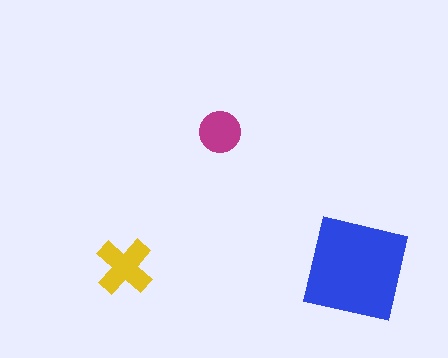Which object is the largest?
The blue square.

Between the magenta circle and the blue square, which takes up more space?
The blue square.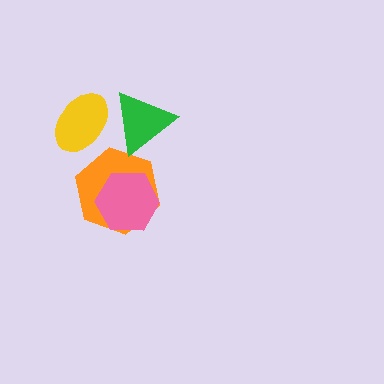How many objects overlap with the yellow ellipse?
1 object overlaps with the yellow ellipse.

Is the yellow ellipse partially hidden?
No, no other shape covers it.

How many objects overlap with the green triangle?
2 objects overlap with the green triangle.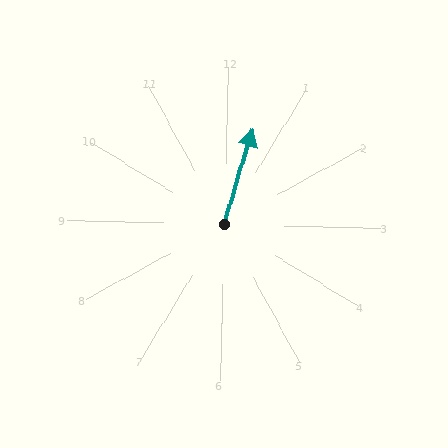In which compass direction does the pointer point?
North.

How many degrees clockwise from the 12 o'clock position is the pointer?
Approximately 15 degrees.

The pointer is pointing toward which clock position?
Roughly 1 o'clock.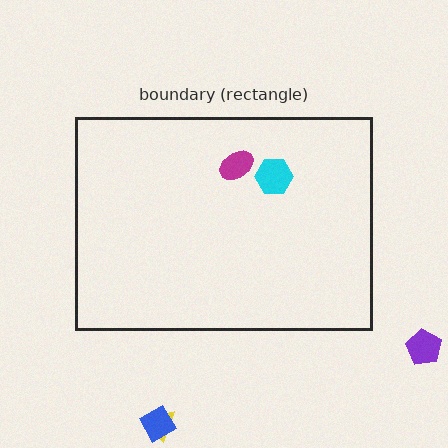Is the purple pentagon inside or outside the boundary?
Outside.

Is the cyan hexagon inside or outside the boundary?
Inside.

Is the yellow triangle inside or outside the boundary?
Outside.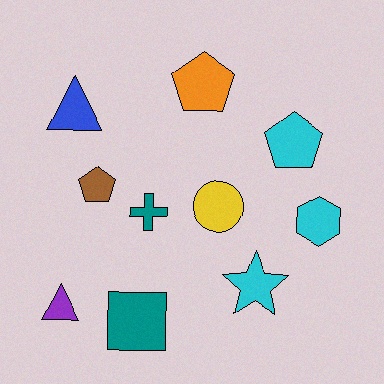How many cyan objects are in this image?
There are 3 cyan objects.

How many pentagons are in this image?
There are 3 pentagons.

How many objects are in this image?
There are 10 objects.